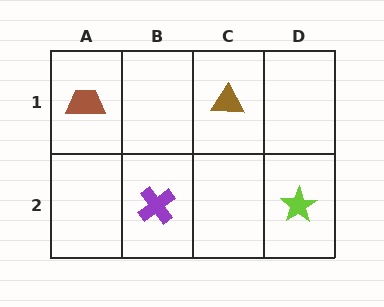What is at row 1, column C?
A brown triangle.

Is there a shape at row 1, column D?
No, that cell is empty.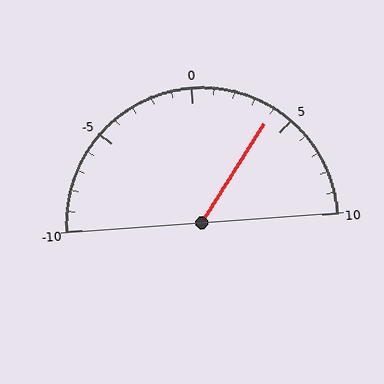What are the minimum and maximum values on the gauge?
The gauge ranges from -10 to 10.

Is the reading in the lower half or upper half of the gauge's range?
The reading is in the upper half of the range (-10 to 10).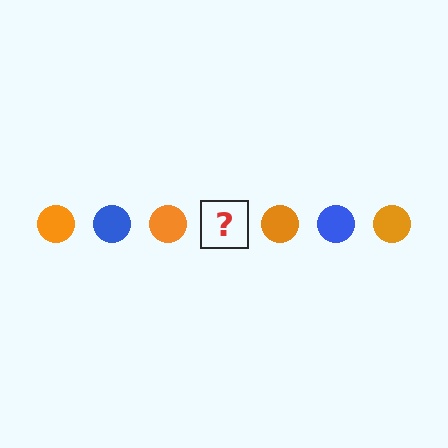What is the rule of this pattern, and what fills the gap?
The rule is that the pattern cycles through orange, blue circles. The gap should be filled with a blue circle.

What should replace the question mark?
The question mark should be replaced with a blue circle.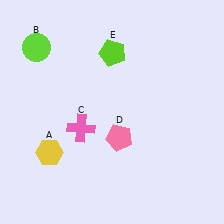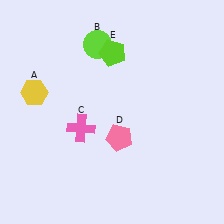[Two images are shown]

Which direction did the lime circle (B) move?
The lime circle (B) moved right.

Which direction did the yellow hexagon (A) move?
The yellow hexagon (A) moved up.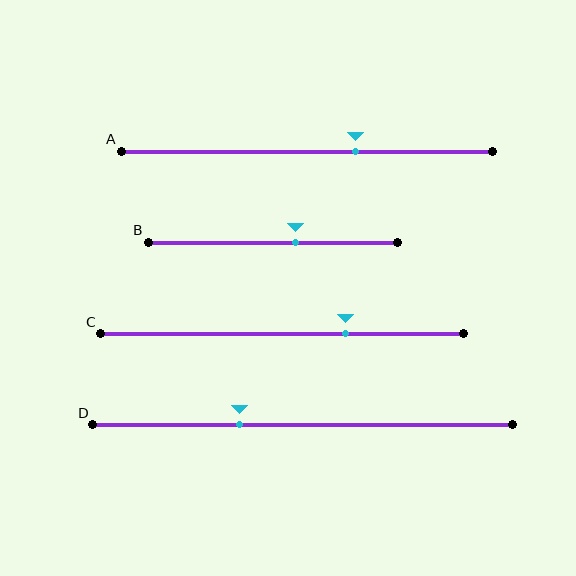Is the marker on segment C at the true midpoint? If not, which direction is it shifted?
No, the marker on segment C is shifted to the right by about 17% of the segment length.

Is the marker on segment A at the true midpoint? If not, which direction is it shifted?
No, the marker on segment A is shifted to the right by about 13% of the segment length.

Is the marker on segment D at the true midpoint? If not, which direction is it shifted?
No, the marker on segment D is shifted to the left by about 15% of the segment length.